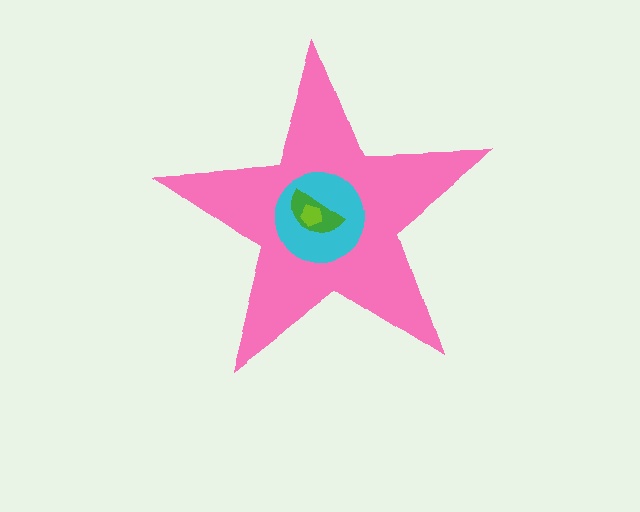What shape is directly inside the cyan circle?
The green semicircle.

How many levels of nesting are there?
4.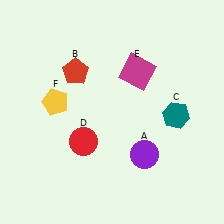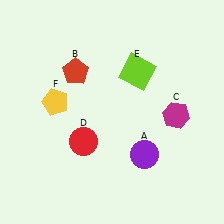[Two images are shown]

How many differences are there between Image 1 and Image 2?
There are 2 differences between the two images.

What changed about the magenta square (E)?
In Image 1, E is magenta. In Image 2, it changed to lime.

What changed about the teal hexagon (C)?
In Image 1, C is teal. In Image 2, it changed to magenta.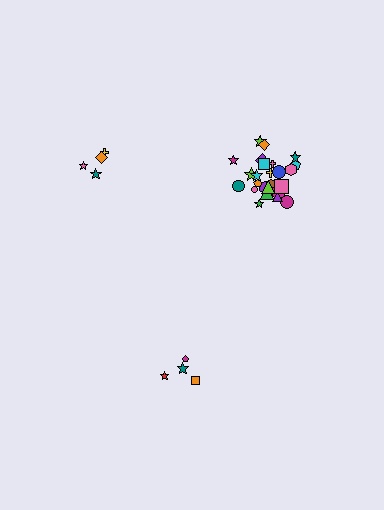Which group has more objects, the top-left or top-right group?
The top-right group.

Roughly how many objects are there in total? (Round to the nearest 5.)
Roughly 35 objects in total.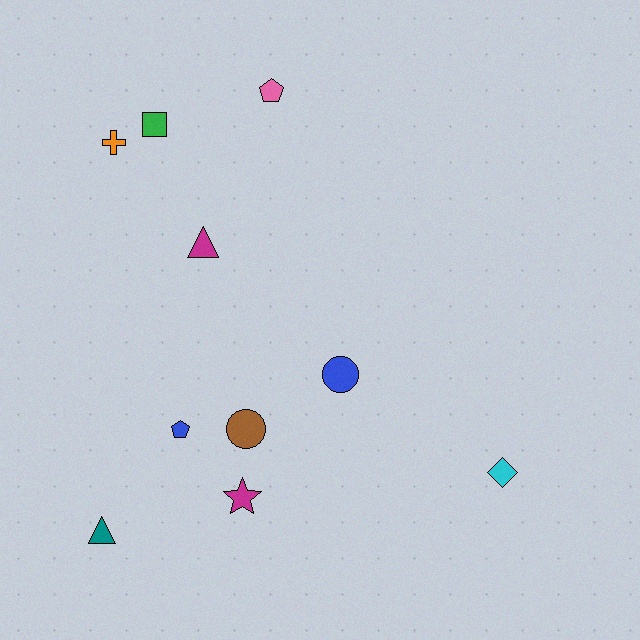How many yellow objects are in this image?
There are no yellow objects.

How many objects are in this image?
There are 10 objects.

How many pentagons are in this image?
There are 2 pentagons.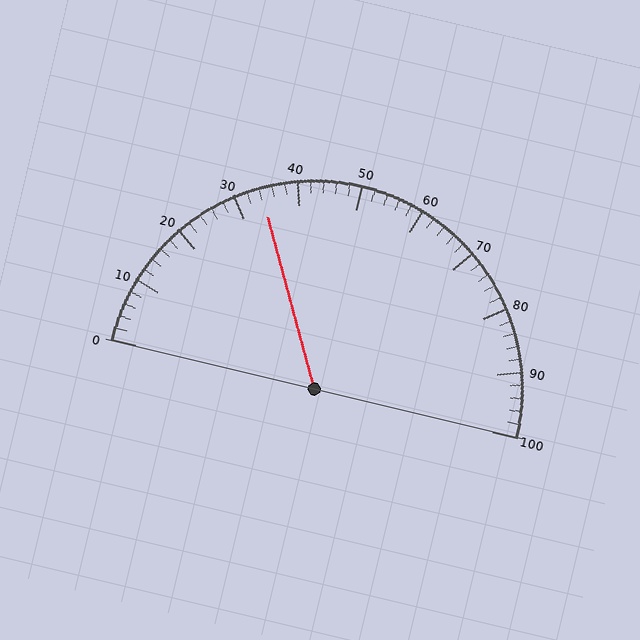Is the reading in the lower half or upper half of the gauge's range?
The reading is in the lower half of the range (0 to 100).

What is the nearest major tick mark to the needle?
The nearest major tick mark is 30.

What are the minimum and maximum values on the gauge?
The gauge ranges from 0 to 100.